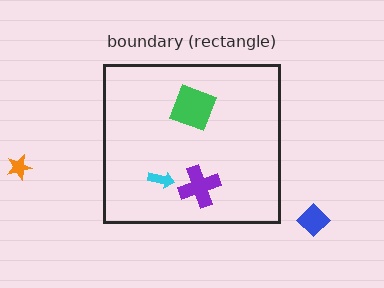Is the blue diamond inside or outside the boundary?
Outside.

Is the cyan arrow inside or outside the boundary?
Inside.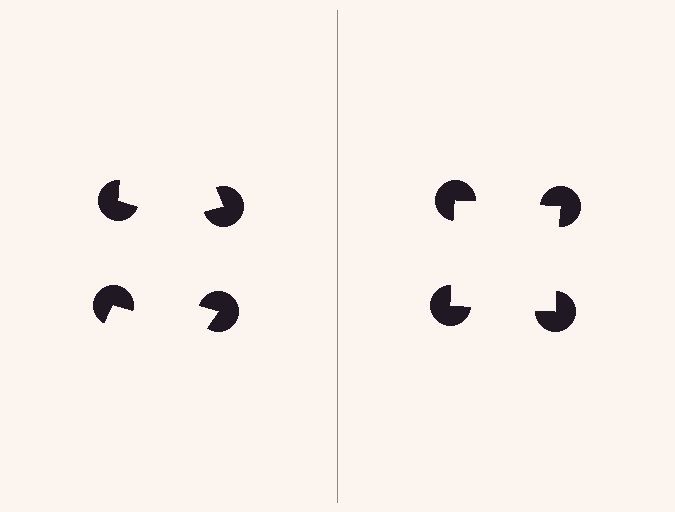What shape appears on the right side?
An illusory square.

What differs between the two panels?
The pac-man discs are positioned identically on both sides; only the wedge orientations differ. On the right they align to a square; on the left they are misaligned.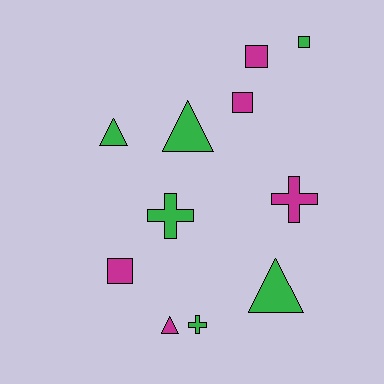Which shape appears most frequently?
Triangle, with 4 objects.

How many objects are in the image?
There are 11 objects.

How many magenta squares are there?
There are 3 magenta squares.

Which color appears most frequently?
Green, with 6 objects.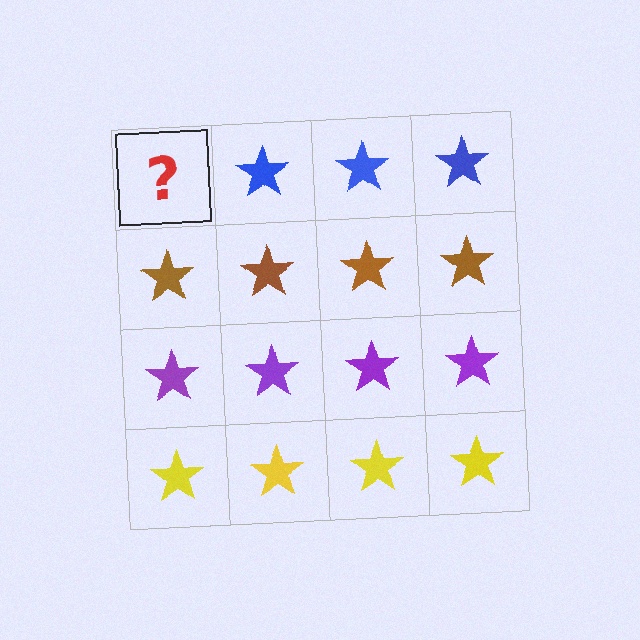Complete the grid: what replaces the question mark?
The question mark should be replaced with a blue star.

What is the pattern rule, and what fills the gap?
The rule is that each row has a consistent color. The gap should be filled with a blue star.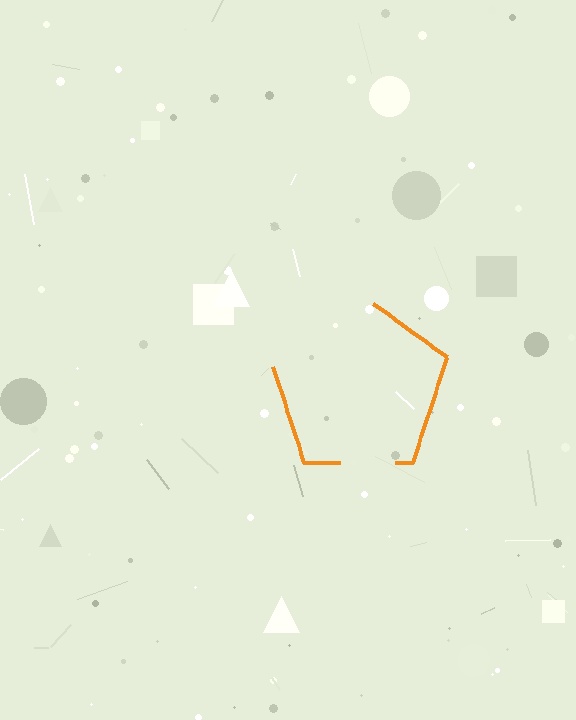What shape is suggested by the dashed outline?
The dashed outline suggests a pentagon.